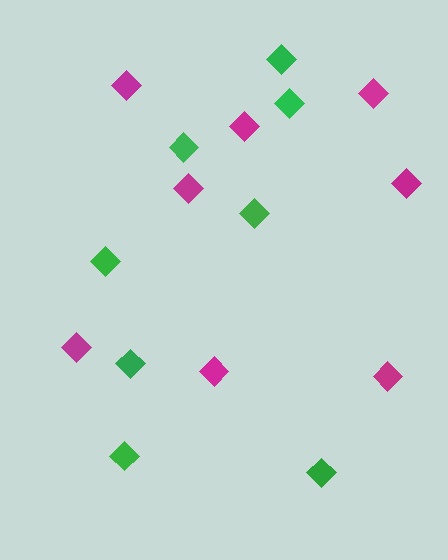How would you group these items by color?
There are 2 groups: one group of green diamonds (8) and one group of magenta diamonds (8).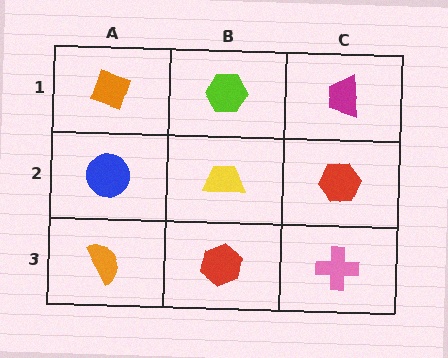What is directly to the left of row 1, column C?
A lime hexagon.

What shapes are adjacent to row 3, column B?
A yellow trapezoid (row 2, column B), an orange semicircle (row 3, column A), a pink cross (row 3, column C).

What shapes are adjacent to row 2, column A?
An orange diamond (row 1, column A), an orange semicircle (row 3, column A), a yellow trapezoid (row 2, column B).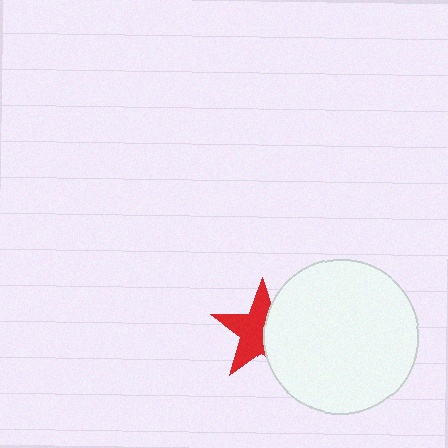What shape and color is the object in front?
The object in front is a white circle.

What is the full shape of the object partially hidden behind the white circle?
The partially hidden object is a red star.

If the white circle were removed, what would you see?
You would see the complete red star.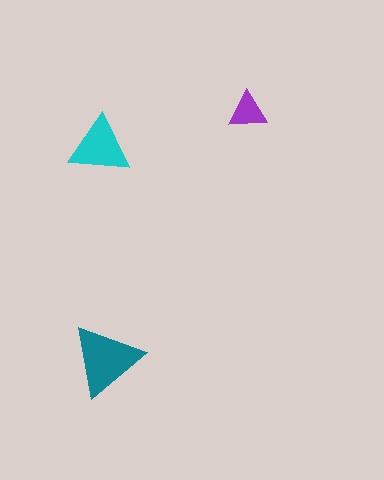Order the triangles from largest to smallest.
the teal one, the cyan one, the purple one.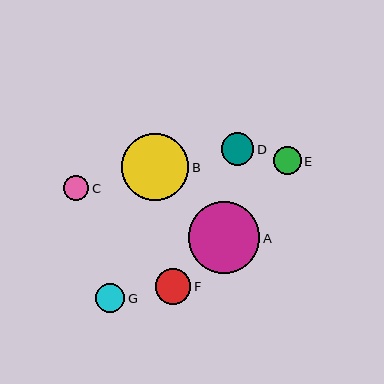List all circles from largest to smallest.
From largest to smallest: A, B, F, D, G, E, C.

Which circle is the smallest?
Circle C is the smallest with a size of approximately 25 pixels.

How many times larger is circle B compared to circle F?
Circle B is approximately 1.9 times the size of circle F.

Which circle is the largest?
Circle A is the largest with a size of approximately 72 pixels.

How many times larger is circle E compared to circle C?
Circle E is approximately 1.1 times the size of circle C.